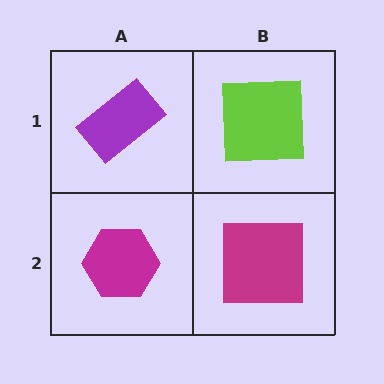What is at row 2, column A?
A magenta hexagon.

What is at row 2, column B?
A magenta square.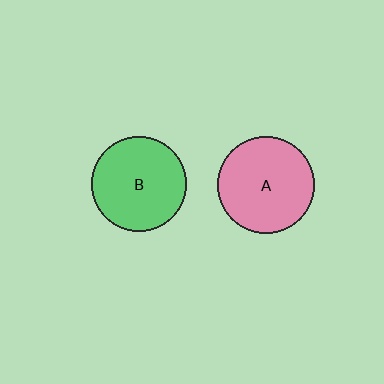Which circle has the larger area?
Circle A (pink).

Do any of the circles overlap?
No, none of the circles overlap.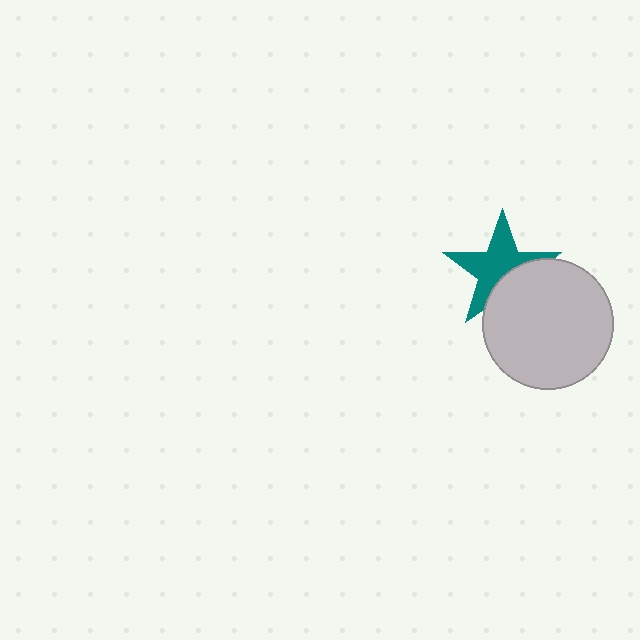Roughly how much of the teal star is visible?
About half of it is visible (roughly 64%).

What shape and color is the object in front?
The object in front is a light gray circle.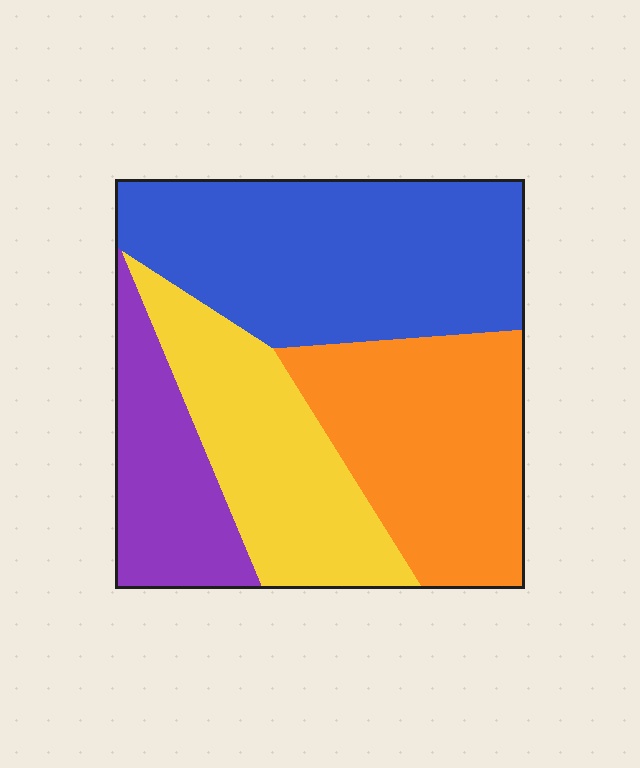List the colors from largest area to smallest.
From largest to smallest: blue, orange, yellow, purple.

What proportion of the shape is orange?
Orange takes up about one quarter (1/4) of the shape.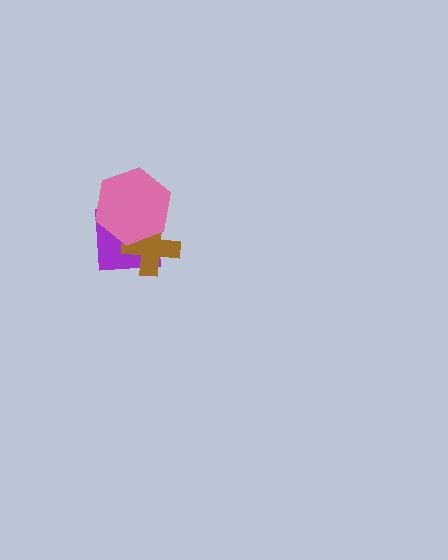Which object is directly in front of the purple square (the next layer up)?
The brown cross is directly in front of the purple square.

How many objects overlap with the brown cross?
2 objects overlap with the brown cross.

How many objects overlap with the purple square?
2 objects overlap with the purple square.